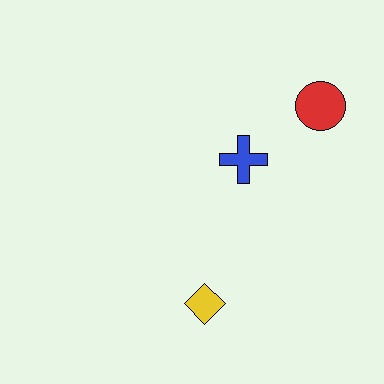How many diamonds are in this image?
There is 1 diamond.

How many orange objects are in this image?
There are no orange objects.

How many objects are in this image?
There are 3 objects.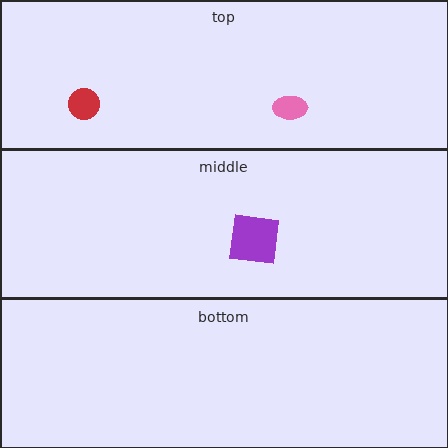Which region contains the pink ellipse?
The top region.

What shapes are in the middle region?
The purple square.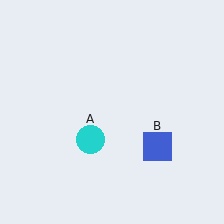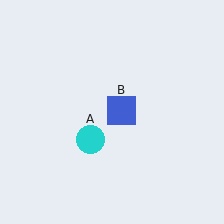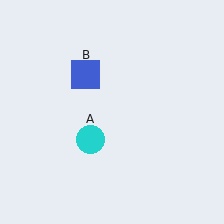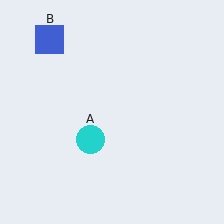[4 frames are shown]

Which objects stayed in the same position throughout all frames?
Cyan circle (object A) remained stationary.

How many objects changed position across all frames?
1 object changed position: blue square (object B).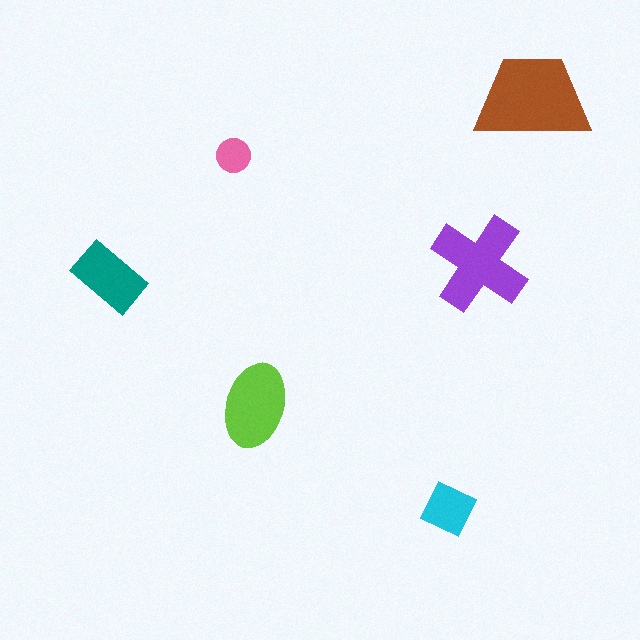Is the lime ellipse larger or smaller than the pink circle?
Larger.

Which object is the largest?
The brown trapezoid.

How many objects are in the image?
There are 6 objects in the image.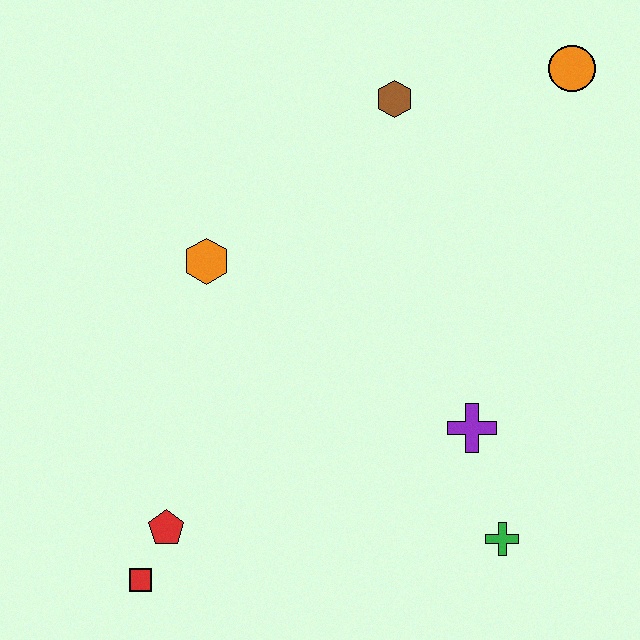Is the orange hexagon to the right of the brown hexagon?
No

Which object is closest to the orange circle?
The brown hexagon is closest to the orange circle.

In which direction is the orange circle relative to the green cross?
The orange circle is above the green cross.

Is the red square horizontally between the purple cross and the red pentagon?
No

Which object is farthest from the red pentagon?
The orange circle is farthest from the red pentagon.